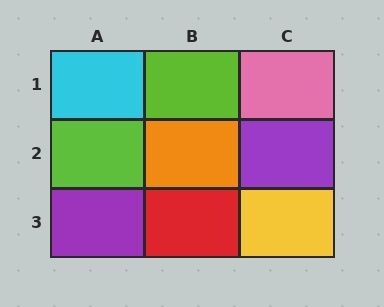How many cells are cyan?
1 cell is cyan.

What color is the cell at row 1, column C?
Pink.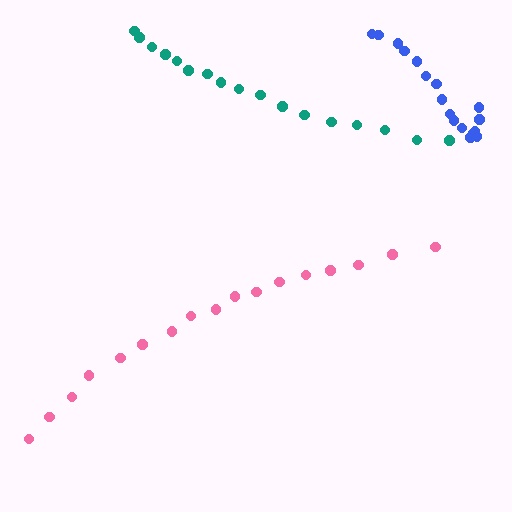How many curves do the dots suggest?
There are 3 distinct paths.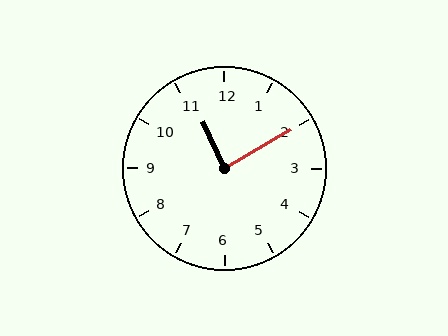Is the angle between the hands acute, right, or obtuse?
It is right.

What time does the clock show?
11:10.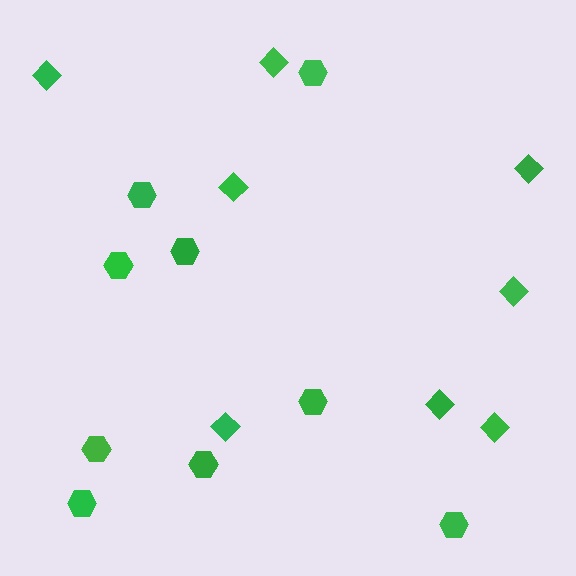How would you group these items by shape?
There are 2 groups: one group of hexagons (9) and one group of diamonds (8).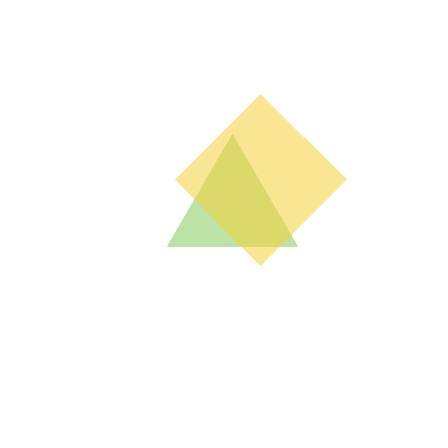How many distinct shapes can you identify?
There are 2 distinct shapes: a lime triangle, a yellow diamond.